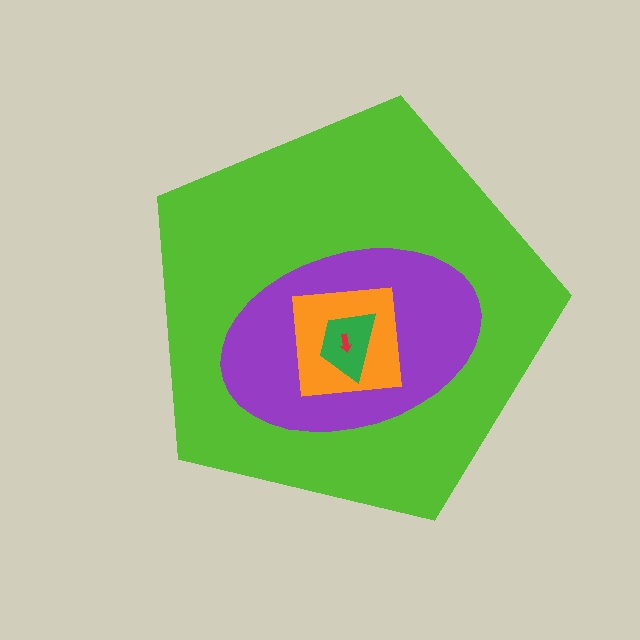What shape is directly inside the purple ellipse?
The orange square.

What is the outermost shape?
The lime pentagon.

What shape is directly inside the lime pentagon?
The purple ellipse.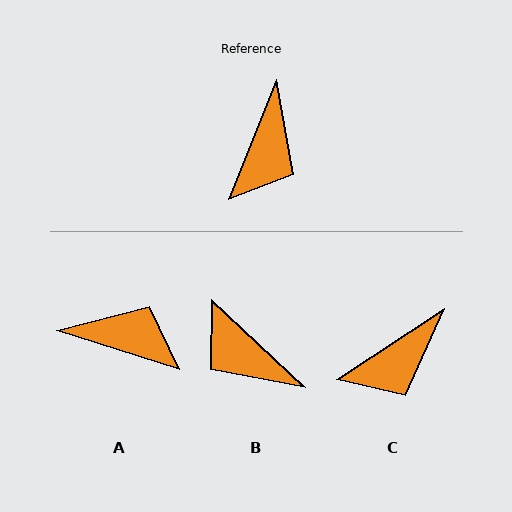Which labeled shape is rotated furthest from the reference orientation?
B, about 111 degrees away.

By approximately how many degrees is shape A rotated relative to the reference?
Approximately 94 degrees counter-clockwise.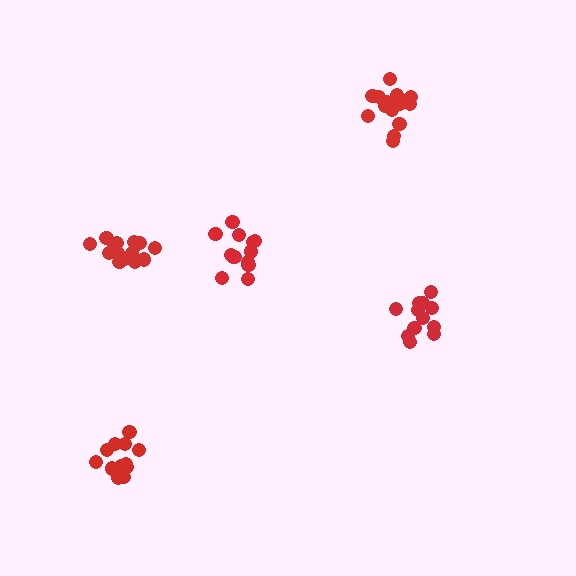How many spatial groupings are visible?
There are 5 spatial groupings.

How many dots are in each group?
Group 1: 13 dots, Group 2: 12 dots, Group 3: 15 dots, Group 4: 13 dots, Group 5: 15 dots (68 total).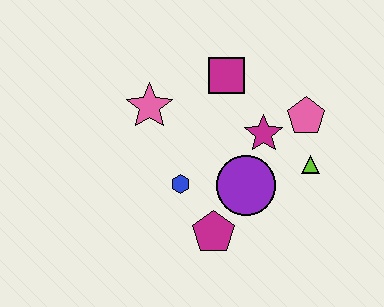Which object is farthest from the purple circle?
The pink star is farthest from the purple circle.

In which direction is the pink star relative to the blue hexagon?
The pink star is above the blue hexagon.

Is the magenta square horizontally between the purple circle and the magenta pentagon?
Yes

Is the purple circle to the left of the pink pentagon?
Yes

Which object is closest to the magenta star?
The pink pentagon is closest to the magenta star.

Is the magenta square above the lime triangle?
Yes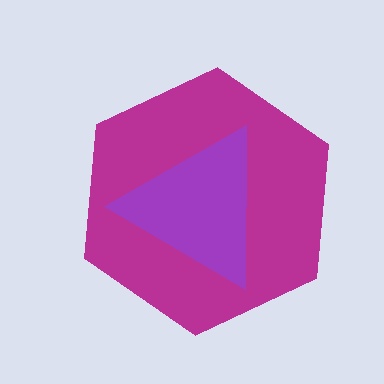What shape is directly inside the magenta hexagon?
The purple triangle.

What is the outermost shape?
The magenta hexagon.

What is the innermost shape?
The purple triangle.